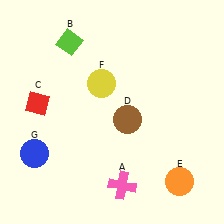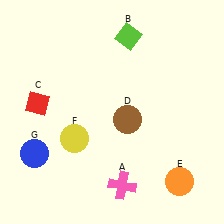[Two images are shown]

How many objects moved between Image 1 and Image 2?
2 objects moved between the two images.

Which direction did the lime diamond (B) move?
The lime diamond (B) moved right.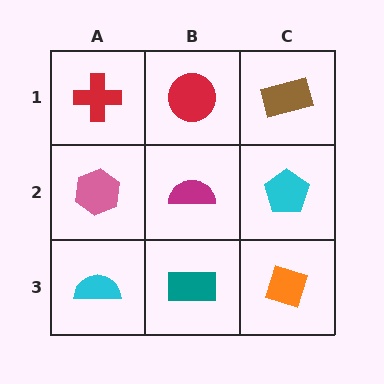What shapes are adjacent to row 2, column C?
A brown rectangle (row 1, column C), an orange diamond (row 3, column C), a magenta semicircle (row 2, column B).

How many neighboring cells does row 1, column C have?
2.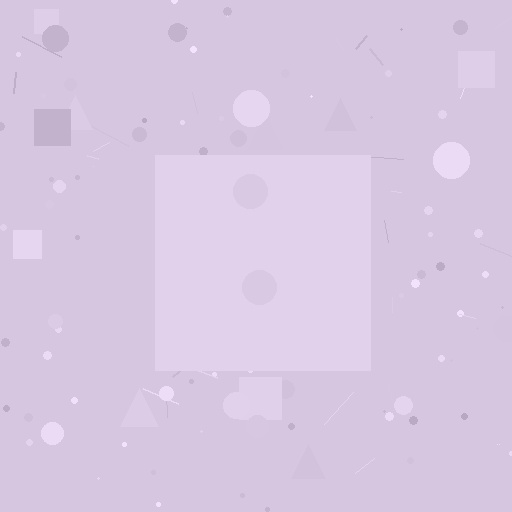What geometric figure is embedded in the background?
A square is embedded in the background.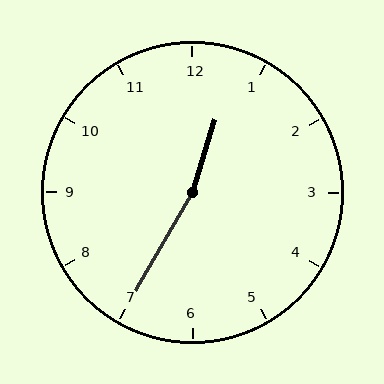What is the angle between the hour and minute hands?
Approximately 168 degrees.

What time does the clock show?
12:35.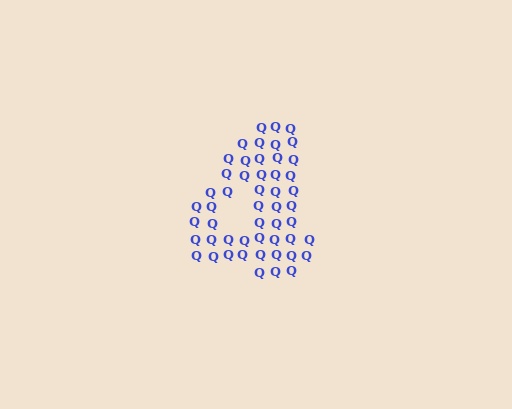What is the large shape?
The large shape is the digit 4.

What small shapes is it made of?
It is made of small letter Q's.